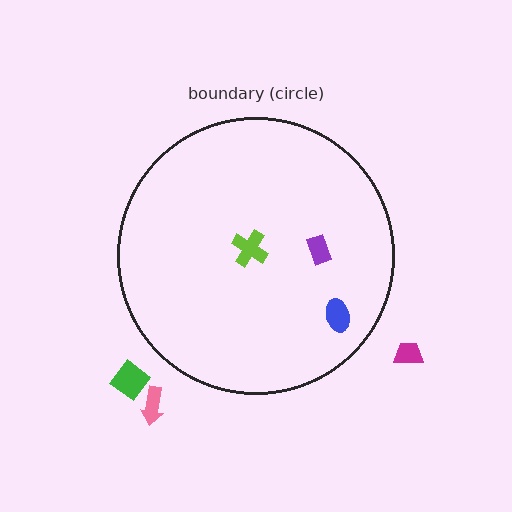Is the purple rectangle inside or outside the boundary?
Inside.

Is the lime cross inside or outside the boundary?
Inside.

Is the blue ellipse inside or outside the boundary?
Inside.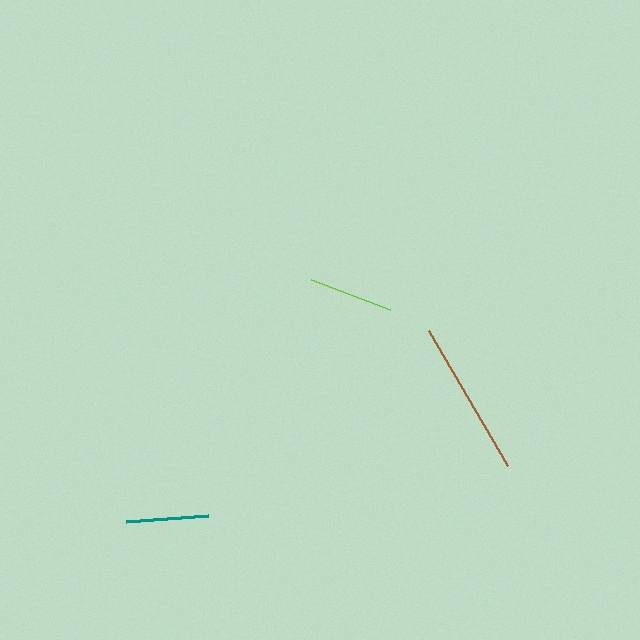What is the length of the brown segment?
The brown segment is approximately 156 pixels long.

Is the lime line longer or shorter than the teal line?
The lime line is longer than the teal line.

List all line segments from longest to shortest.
From longest to shortest: brown, lime, teal.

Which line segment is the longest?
The brown line is the longest at approximately 156 pixels.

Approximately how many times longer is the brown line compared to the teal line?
The brown line is approximately 1.9 times the length of the teal line.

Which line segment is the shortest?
The teal line is the shortest at approximately 82 pixels.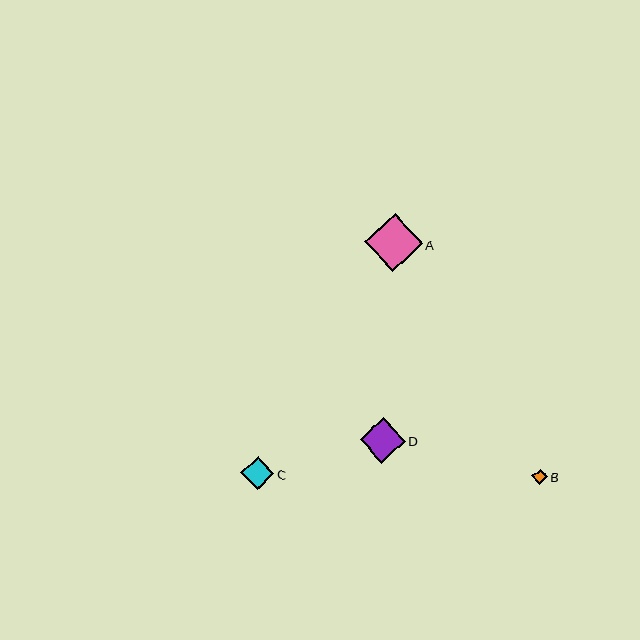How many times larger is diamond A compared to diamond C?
Diamond A is approximately 1.7 times the size of diamond C.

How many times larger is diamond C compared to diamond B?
Diamond C is approximately 2.1 times the size of diamond B.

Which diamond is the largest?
Diamond A is the largest with a size of approximately 58 pixels.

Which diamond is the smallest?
Diamond B is the smallest with a size of approximately 16 pixels.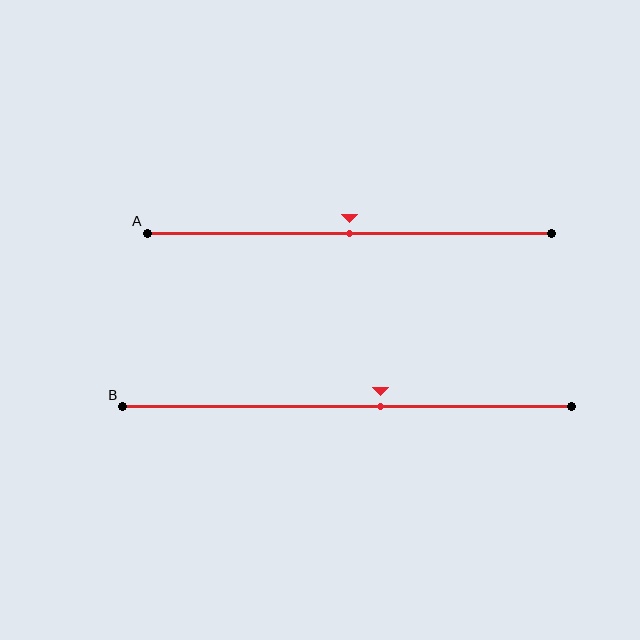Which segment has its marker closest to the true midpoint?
Segment A has its marker closest to the true midpoint.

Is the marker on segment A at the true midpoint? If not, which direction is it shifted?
Yes, the marker on segment A is at the true midpoint.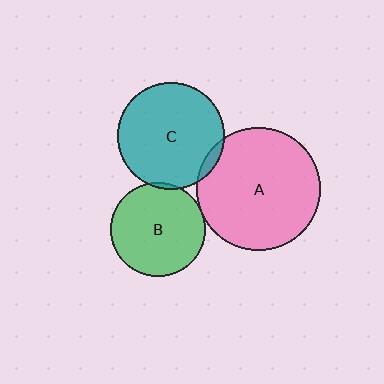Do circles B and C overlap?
Yes.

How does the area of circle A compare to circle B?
Approximately 1.7 times.